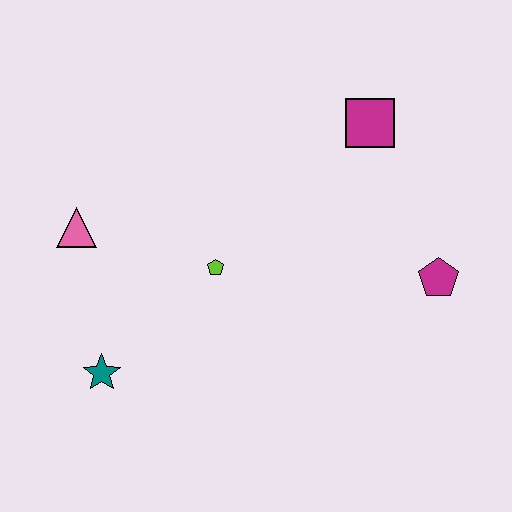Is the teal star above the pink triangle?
No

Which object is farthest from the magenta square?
The teal star is farthest from the magenta square.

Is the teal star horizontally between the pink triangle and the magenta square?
Yes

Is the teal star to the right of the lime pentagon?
No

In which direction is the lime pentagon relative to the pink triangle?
The lime pentagon is to the right of the pink triangle.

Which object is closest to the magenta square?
The magenta pentagon is closest to the magenta square.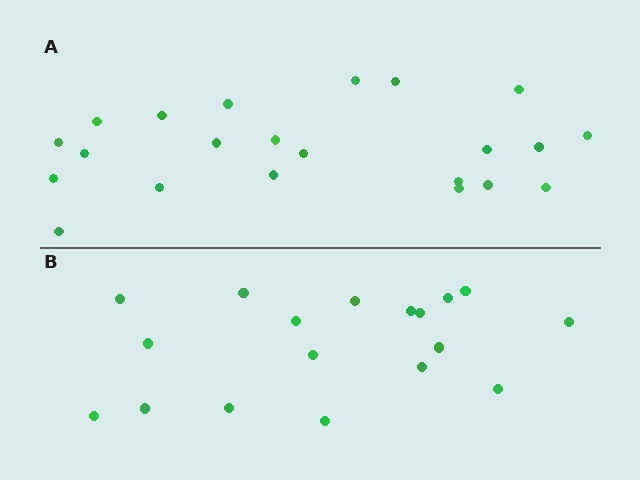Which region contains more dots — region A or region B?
Region A (the top region) has more dots.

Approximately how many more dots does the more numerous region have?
Region A has about 4 more dots than region B.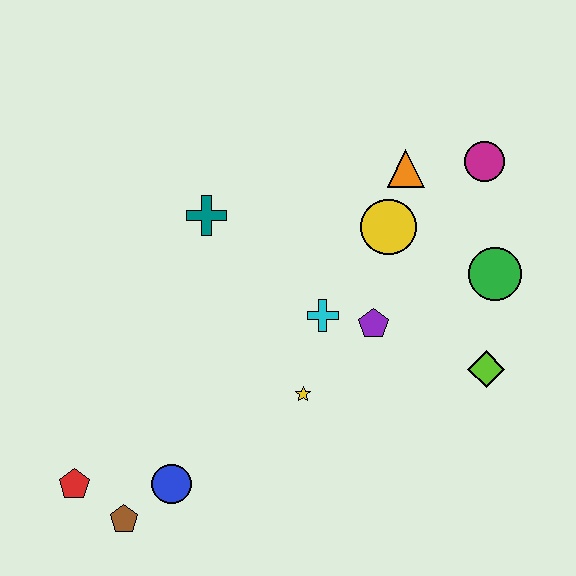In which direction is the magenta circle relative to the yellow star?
The magenta circle is above the yellow star.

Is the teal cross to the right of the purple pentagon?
No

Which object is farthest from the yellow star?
The magenta circle is farthest from the yellow star.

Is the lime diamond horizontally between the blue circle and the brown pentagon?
No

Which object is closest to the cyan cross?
The purple pentagon is closest to the cyan cross.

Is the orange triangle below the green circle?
No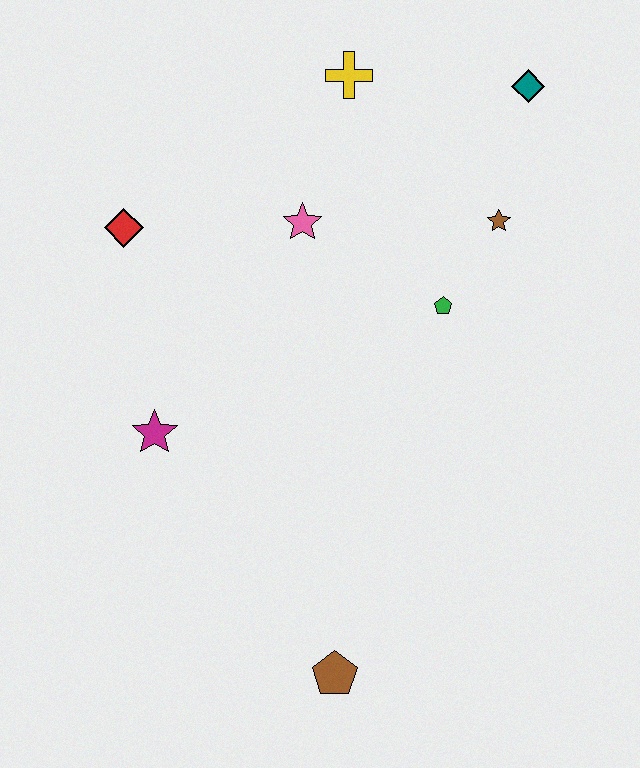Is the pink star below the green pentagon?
No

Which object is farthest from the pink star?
The brown pentagon is farthest from the pink star.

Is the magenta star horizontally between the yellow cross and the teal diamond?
No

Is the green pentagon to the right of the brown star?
No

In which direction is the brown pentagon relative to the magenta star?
The brown pentagon is below the magenta star.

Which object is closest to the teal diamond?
The brown star is closest to the teal diamond.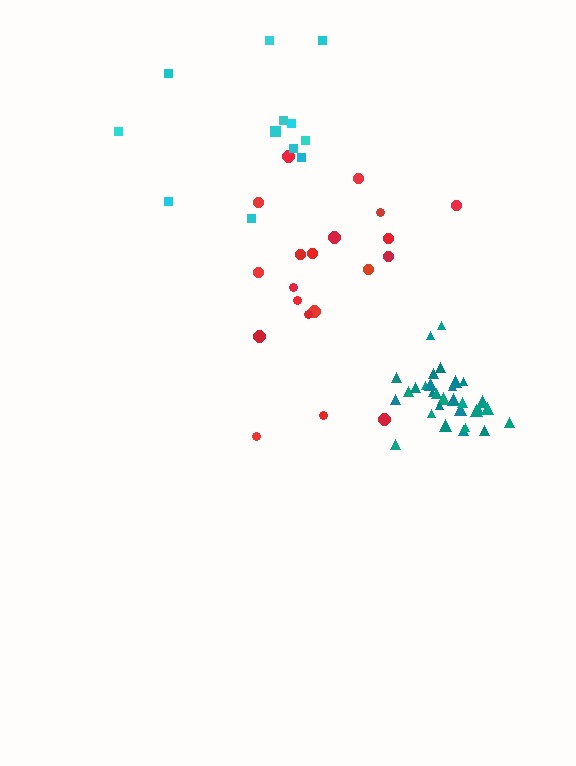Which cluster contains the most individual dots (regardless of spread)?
Teal (31).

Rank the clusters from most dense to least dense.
teal, red, cyan.